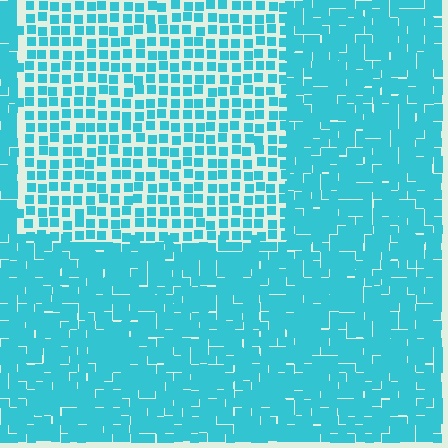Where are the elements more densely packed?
The elements are more densely packed outside the rectangle boundary.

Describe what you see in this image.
The image contains small cyan elements arranged at two different densities. A rectangle-shaped region is visible where the elements are less densely packed than the surrounding area.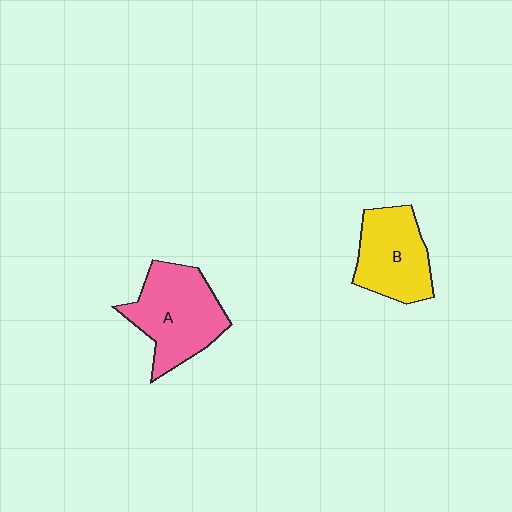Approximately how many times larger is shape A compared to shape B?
Approximately 1.2 times.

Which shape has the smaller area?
Shape B (yellow).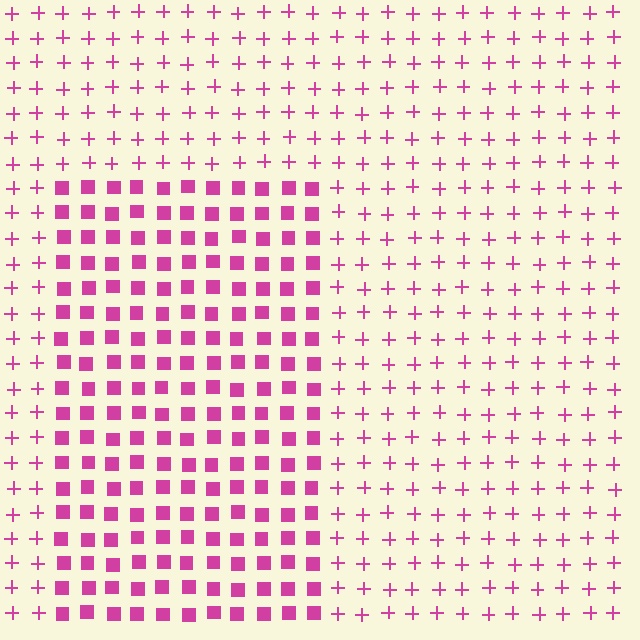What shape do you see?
I see a rectangle.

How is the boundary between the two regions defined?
The boundary is defined by a change in element shape: squares inside vs. plus signs outside. All elements share the same color and spacing.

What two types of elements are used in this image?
The image uses squares inside the rectangle region and plus signs outside it.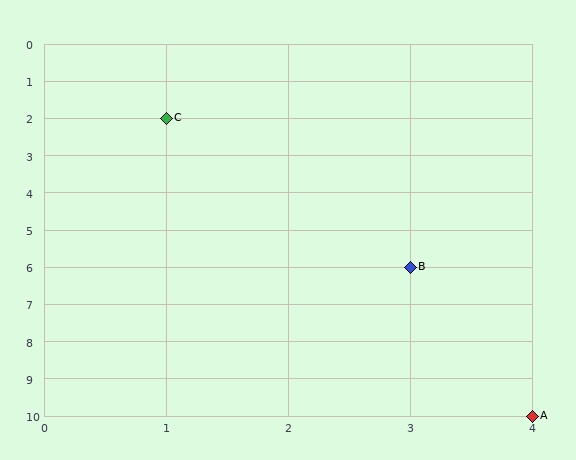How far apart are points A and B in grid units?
Points A and B are 1 column and 4 rows apart (about 4.1 grid units diagonally).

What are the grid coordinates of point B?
Point B is at grid coordinates (3, 6).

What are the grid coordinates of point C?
Point C is at grid coordinates (1, 2).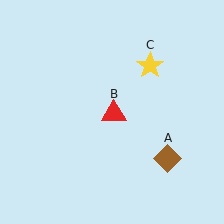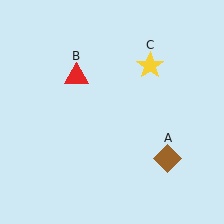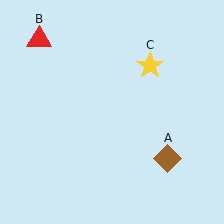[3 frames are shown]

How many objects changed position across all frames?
1 object changed position: red triangle (object B).